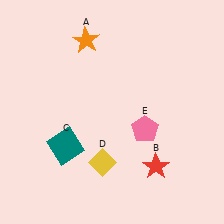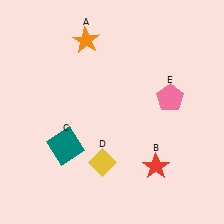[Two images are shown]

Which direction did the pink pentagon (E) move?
The pink pentagon (E) moved up.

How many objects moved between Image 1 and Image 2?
1 object moved between the two images.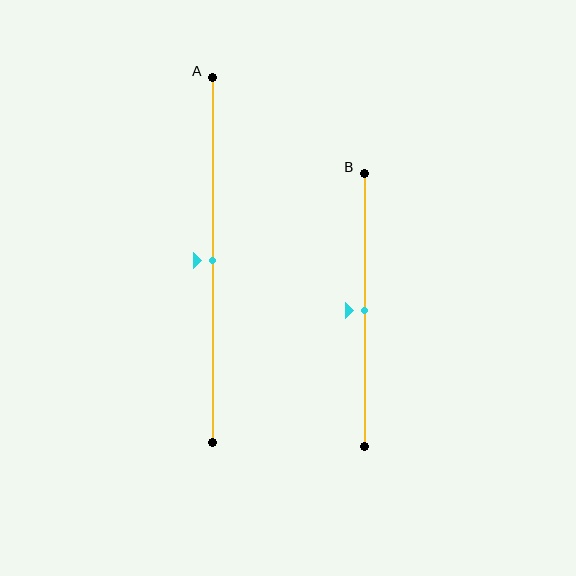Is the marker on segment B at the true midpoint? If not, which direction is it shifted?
Yes, the marker on segment B is at the true midpoint.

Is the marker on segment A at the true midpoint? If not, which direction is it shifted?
Yes, the marker on segment A is at the true midpoint.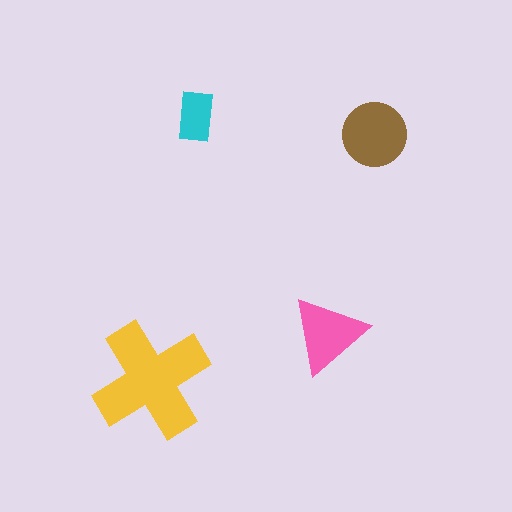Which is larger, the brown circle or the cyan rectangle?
The brown circle.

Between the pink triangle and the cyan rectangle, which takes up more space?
The pink triangle.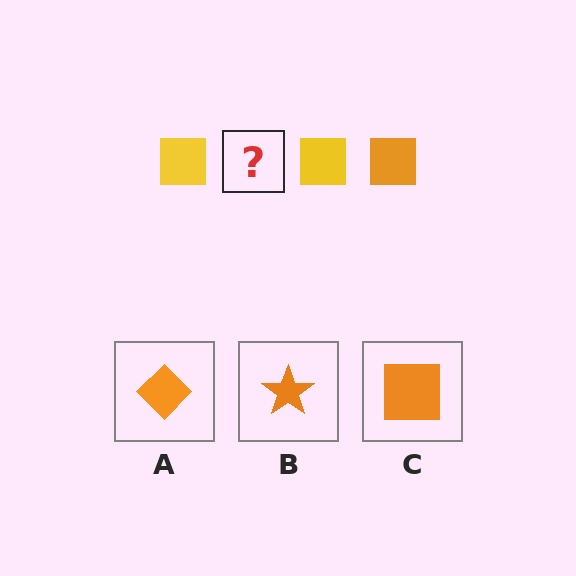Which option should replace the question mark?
Option C.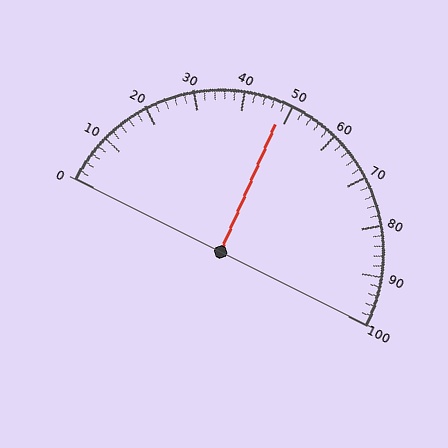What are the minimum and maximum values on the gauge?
The gauge ranges from 0 to 100.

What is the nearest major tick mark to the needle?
The nearest major tick mark is 50.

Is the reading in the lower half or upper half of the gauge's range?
The reading is in the lower half of the range (0 to 100).